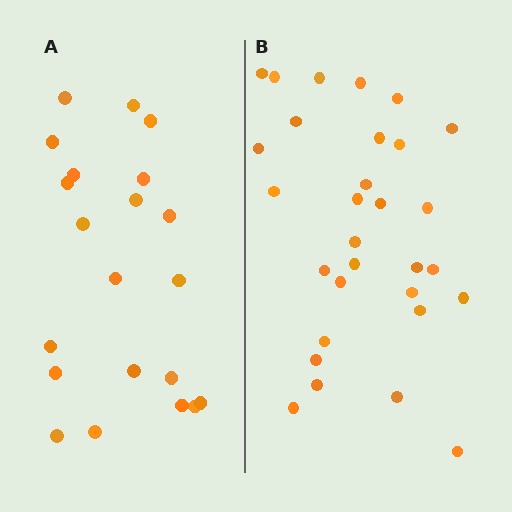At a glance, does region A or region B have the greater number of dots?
Region B (the right region) has more dots.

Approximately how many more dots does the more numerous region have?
Region B has roughly 8 or so more dots than region A.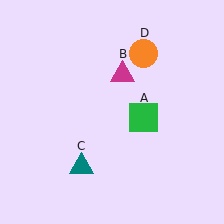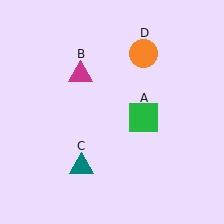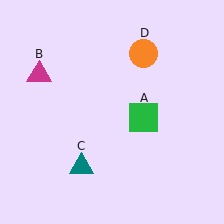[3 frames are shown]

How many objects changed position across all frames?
1 object changed position: magenta triangle (object B).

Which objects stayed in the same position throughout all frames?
Green square (object A) and teal triangle (object C) and orange circle (object D) remained stationary.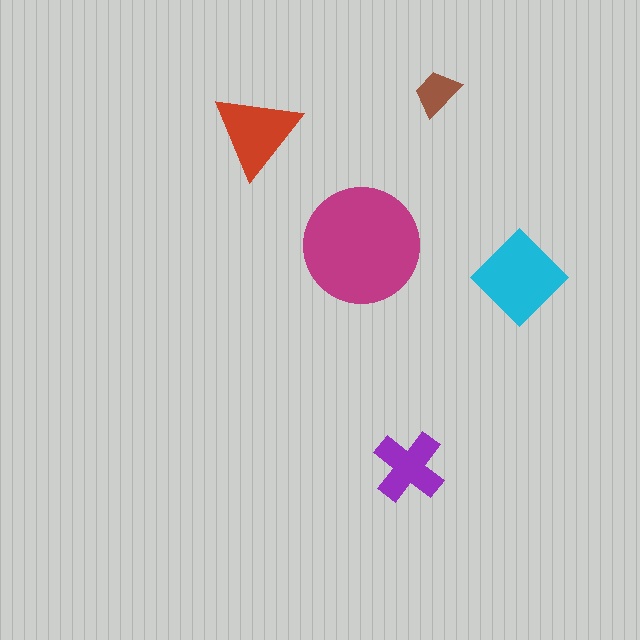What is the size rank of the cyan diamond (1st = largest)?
2nd.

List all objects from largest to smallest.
The magenta circle, the cyan diamond, the red triangle, the purple cross, the brown trapezoid.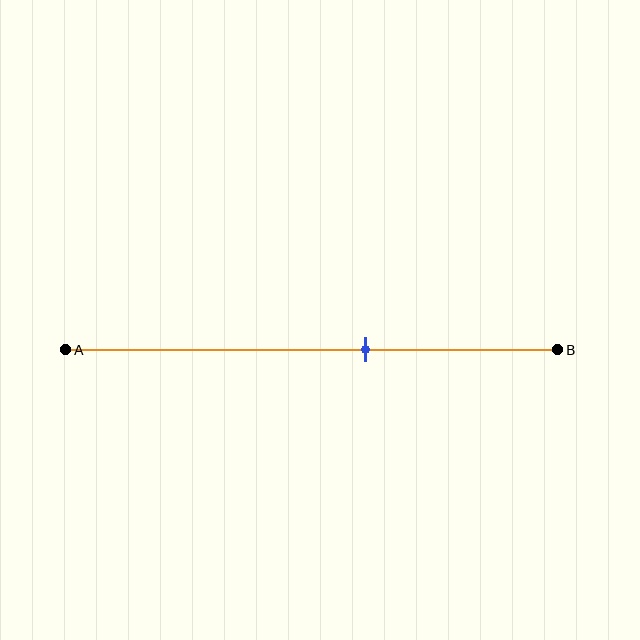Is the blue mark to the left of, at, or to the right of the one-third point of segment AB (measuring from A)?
The blue mark is to the right of the one-third point of segment AB.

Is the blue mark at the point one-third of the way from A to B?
No, the mark is at about 60% from A, not at the 33% one-third point.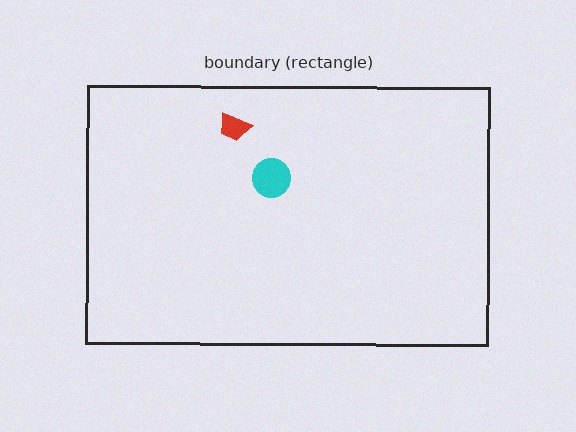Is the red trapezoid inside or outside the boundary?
Inside.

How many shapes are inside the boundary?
2 inside, 0 outside.